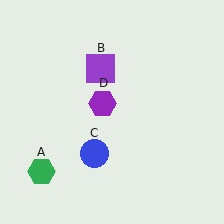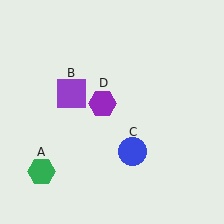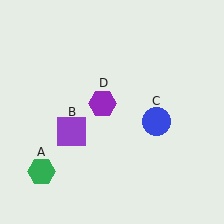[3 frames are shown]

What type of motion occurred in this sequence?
The purple square (object B), blue circle (object C) rotated counterclockwise around the center of the scene.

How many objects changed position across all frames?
2 objects changed position: purple square (object B), blue circle (object C).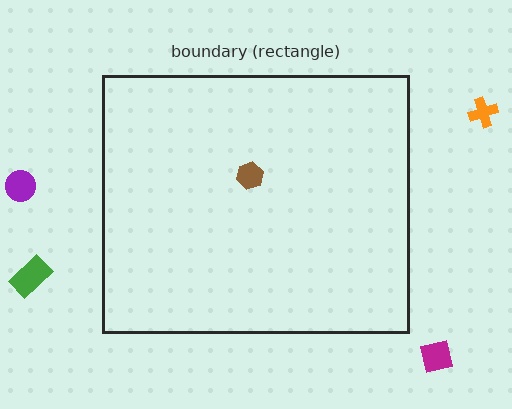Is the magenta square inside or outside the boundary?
Outside.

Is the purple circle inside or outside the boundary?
Outside.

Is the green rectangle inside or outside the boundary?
Outside.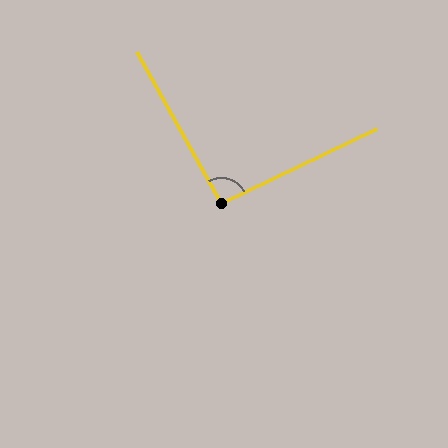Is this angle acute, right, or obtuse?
It is approximately a right angle.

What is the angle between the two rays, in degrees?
Approximately 93 degrees.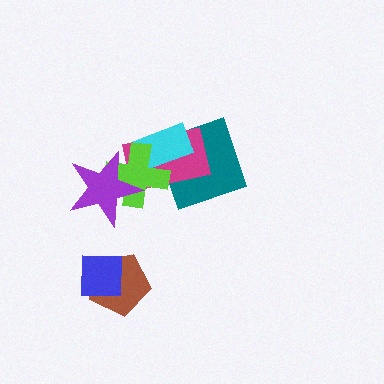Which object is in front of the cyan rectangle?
The lime cross is in front of the cyan rectangle.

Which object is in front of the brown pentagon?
The blue square is in front of the brown pentagon.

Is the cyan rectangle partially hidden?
Yes, it is partially covered by another shape.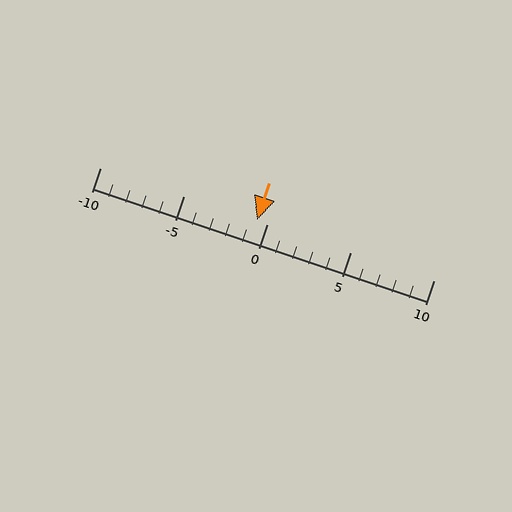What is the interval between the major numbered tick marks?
The major tick marks are spaced 5 units apart.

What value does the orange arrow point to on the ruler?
The orange arrow points to approximately -1.